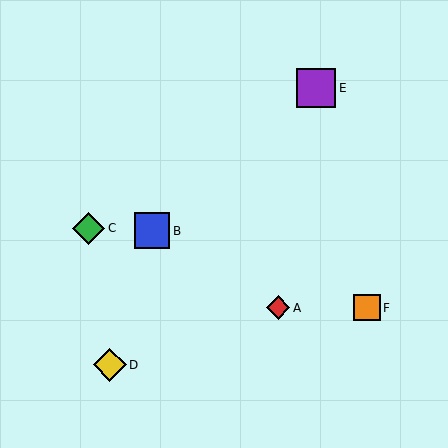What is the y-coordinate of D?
Object D is at y≈365.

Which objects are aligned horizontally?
Objects A, F are aligned horizontally.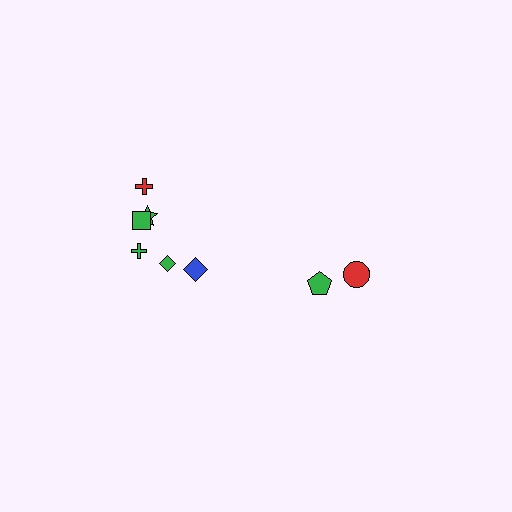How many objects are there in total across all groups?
There are 9 objects.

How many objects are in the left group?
There are 6 objects.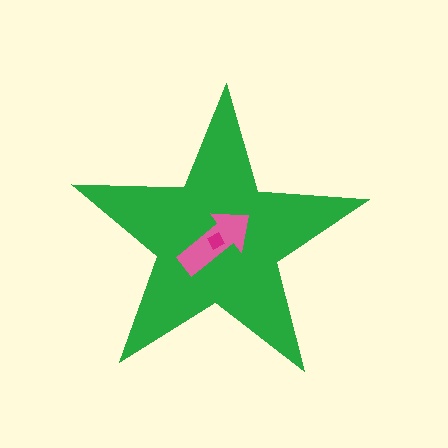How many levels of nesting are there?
3.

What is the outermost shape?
The green star.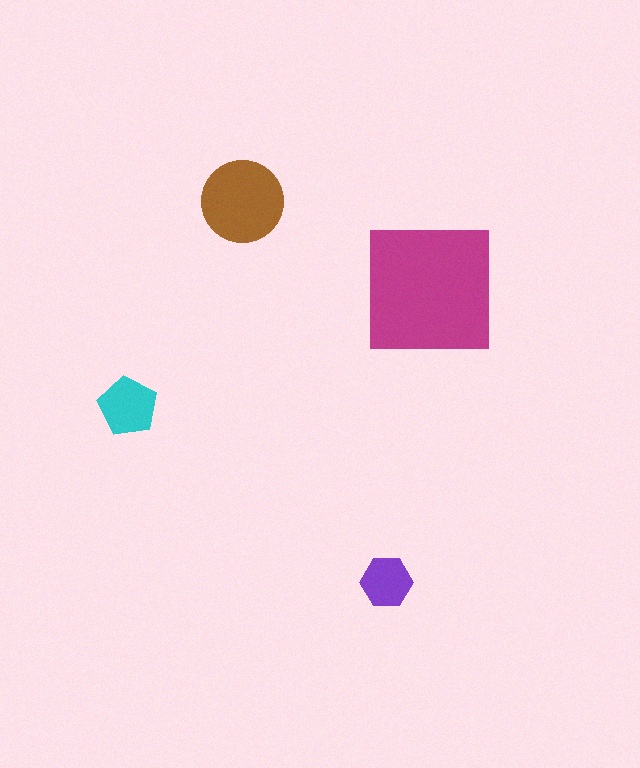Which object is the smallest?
The purple hexagon.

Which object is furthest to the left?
The cyan pentagon is leftmost.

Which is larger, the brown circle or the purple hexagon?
The brown circle.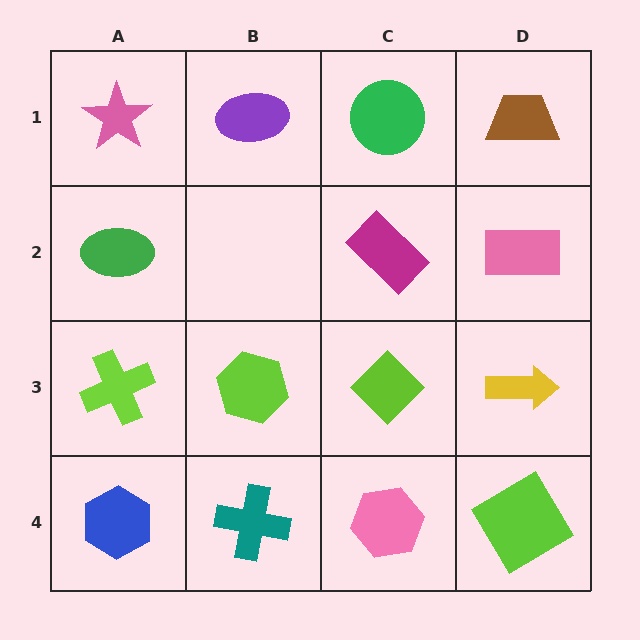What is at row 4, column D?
A lime diamond.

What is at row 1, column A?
A pink star.